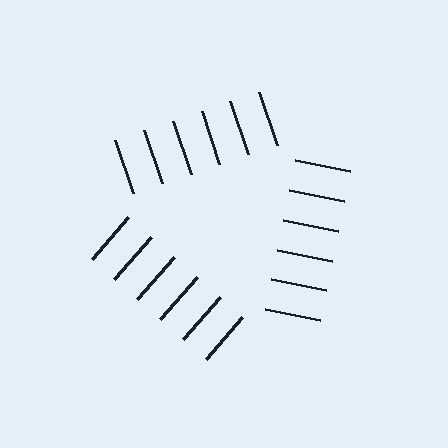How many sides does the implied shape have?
3 sides — the line-ends trace a triangle.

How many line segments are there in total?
18 — 6 along each of the 3 edges.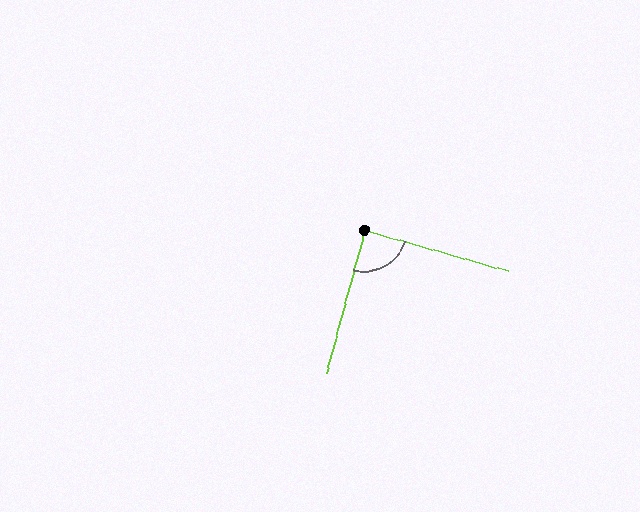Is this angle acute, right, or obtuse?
It is approximately a right angle.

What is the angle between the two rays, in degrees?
Approximately 89 degrees.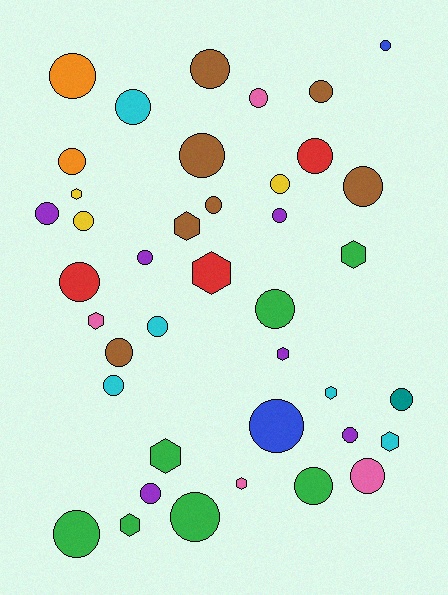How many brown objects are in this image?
There are 7 brown objects.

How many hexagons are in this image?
There are 11 hexagons.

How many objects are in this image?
There are 40 objects.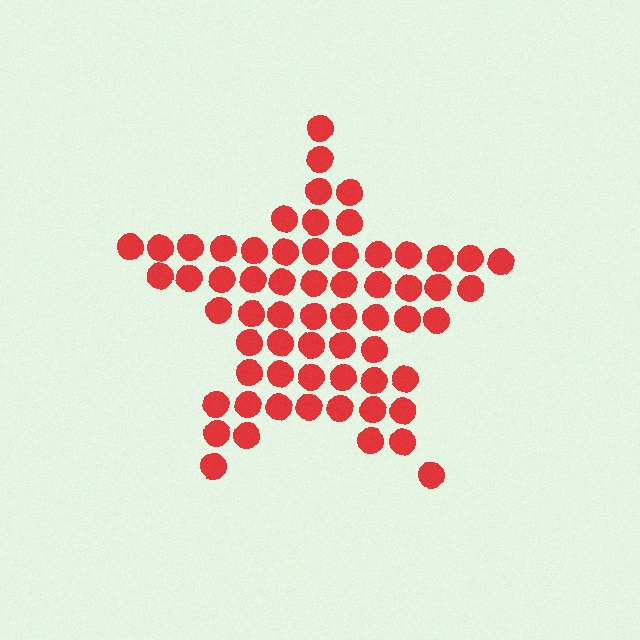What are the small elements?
The small elements are circles.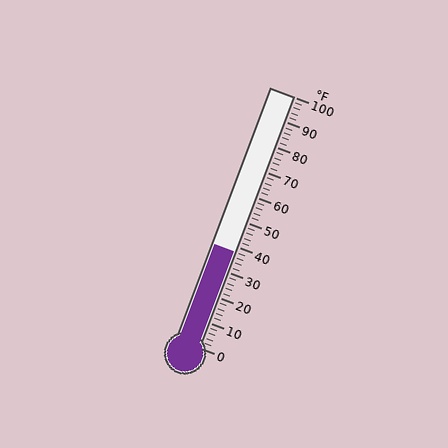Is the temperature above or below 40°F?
The temperature is below 40°F.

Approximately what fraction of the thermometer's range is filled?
The thermometer is filled to approximately 40% of its range.